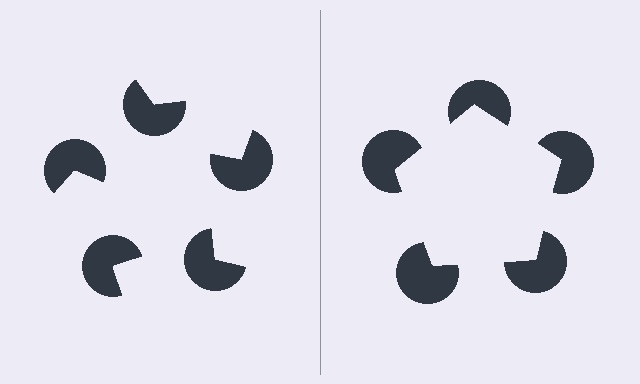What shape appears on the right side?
An illusory pentagon.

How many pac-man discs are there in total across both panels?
10 — 5 on each side.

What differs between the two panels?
The pac-man discs are positioned identically on both sides; only the wedge orientations differ. On the right they align to a pentagon; on the left they are misaligned.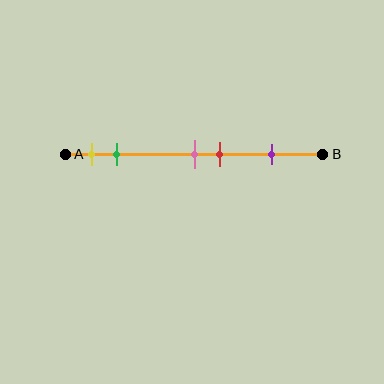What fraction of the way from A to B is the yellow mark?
The yellow mark is approximately 10% (0.1) of the way from A to B.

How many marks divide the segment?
There are 5 marks dividing the segment.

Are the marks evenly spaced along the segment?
No, the marks are not evenly spaced.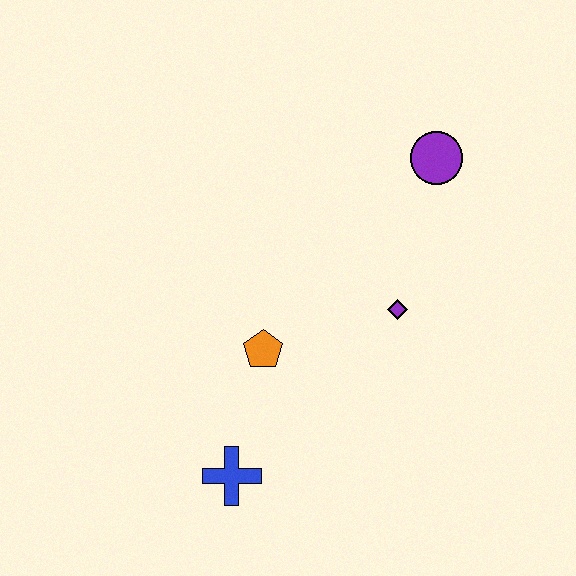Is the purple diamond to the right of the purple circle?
No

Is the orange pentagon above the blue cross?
Yes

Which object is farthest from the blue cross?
The purple circle is farthest from the blue cross.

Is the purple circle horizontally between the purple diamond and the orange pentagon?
No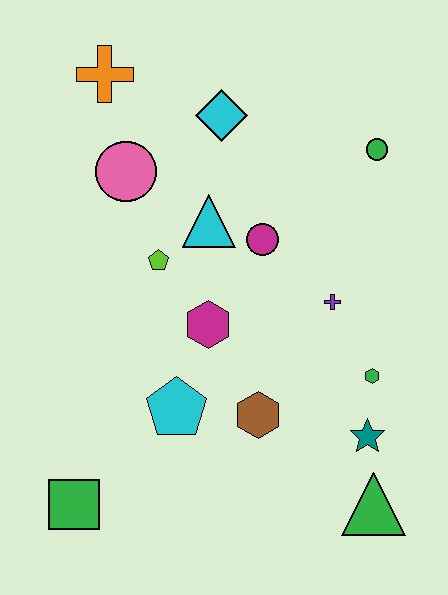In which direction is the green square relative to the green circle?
The green square is below the green circle.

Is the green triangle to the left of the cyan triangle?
No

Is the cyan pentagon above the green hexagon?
No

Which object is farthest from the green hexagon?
The orange cross is farthest from the green hexagon.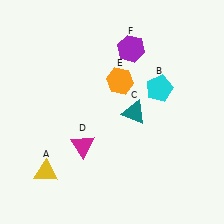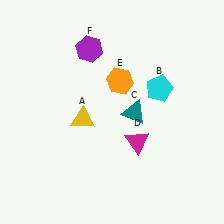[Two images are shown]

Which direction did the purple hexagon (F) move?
The purple hexagon (F) moved left.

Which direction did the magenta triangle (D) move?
The magenta triangle (D) moved right.